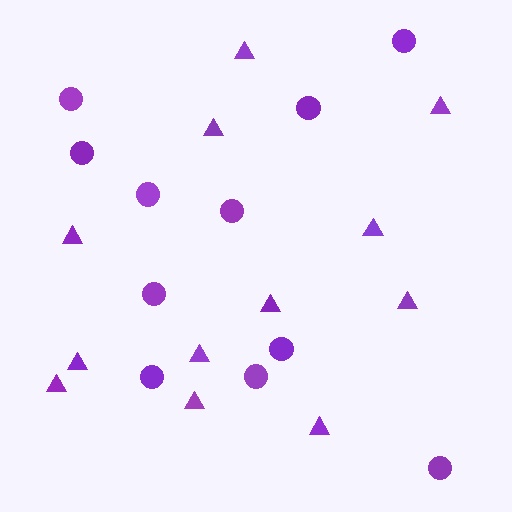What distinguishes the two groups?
There are 2 groups: one group of triangles (12) and one group of circles (11).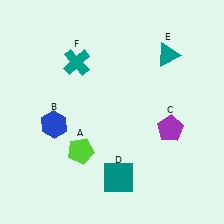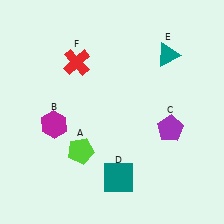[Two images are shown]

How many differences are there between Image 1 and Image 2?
There are 2 differences between the two images.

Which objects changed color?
B changed from blue to magenta. F changed from teal to red.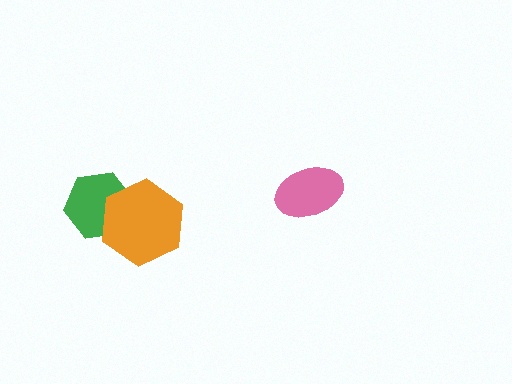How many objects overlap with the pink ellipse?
0 objects overlap with the pink ellipse.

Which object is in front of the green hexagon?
The orange hexagon is in front of the green hexagon.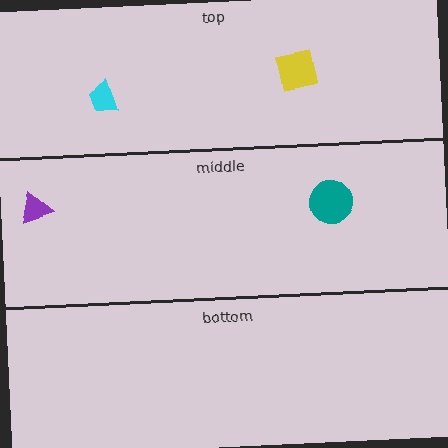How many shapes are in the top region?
2.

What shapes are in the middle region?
The purple triangle, the teal circle.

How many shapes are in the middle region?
2.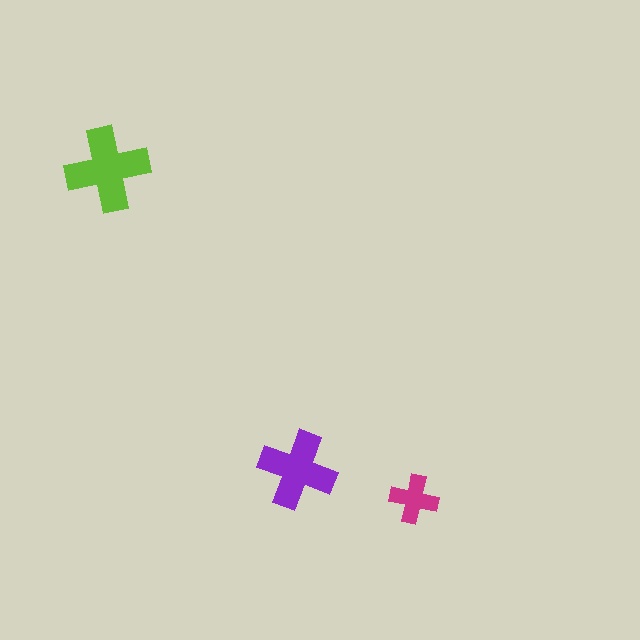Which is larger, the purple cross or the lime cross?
The lime one.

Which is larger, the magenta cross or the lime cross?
The lime one.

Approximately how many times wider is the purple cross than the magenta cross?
About 1.5 times wider.